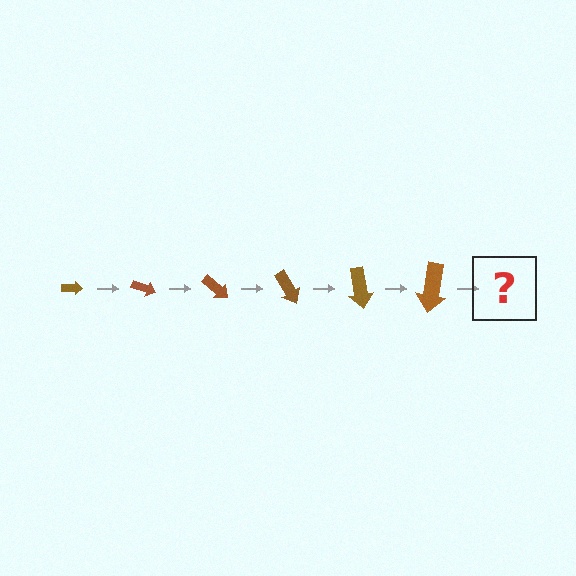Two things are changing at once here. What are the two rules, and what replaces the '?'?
The two rules are that the arrow grows larger each step and it rotates 20 degrees each step. The '?' should be an arrow, larger than the previous one and rotated 120 degrees from the start.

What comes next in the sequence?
The next element should be an arrow, larger than the previous one and rotated 120 degrees from the start.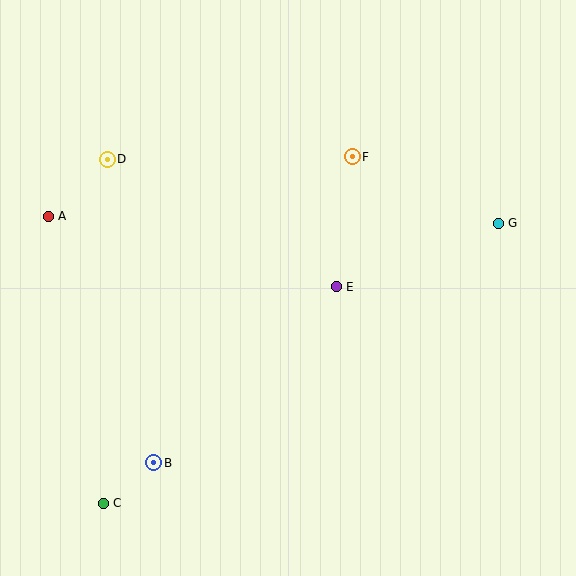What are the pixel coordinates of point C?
Point C is at (103, 503).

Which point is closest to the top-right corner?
Point G is closest to the top-right corner.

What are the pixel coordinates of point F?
Point F is at (352, 157).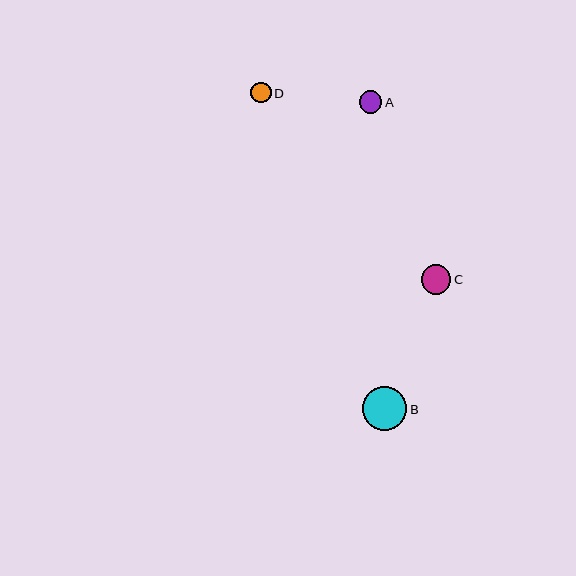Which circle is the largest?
Circle B is the largest with a size of approximately 44 pixels.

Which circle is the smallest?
Circle D is the smallest with a size of approximately 21 pixels.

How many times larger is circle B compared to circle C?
Circle B is approximately 1.5 times the size of circle C.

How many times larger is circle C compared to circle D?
Circle C is approximately 1.4 times the size of circle D.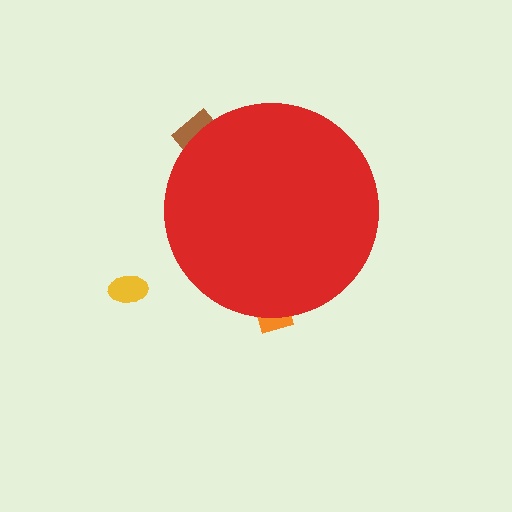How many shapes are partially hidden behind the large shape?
2 shapes are partially hidden.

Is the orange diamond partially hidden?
Yes, the orange diamond is partially hidden behind the red circle.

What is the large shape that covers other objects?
A red circle.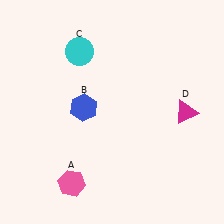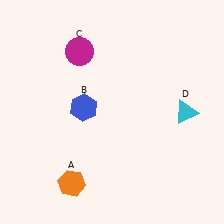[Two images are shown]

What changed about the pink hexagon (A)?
In Image 1, A is pink. In Image 2, it changed to orange.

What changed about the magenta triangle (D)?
In Image 1, D is magenta. In Image 2, it changed to cyan.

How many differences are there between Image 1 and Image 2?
There are 3 differences between the two images.